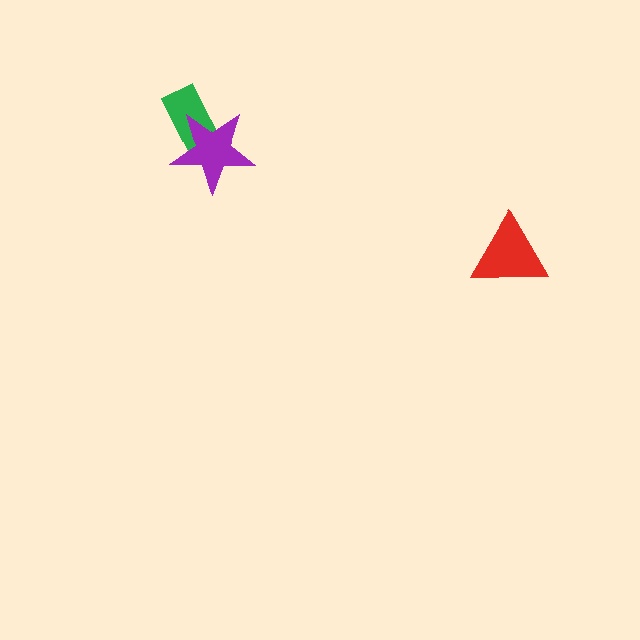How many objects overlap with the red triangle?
0 objects overlap with the red triangle.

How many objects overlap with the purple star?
1 object overlaps with the purple star.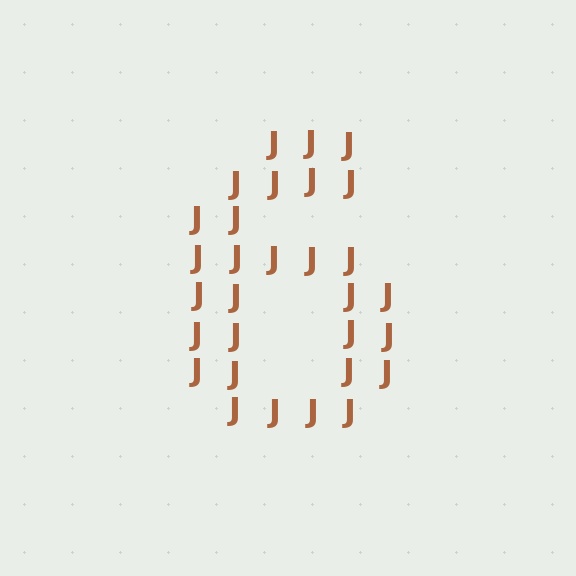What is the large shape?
The large shape is the digit 6.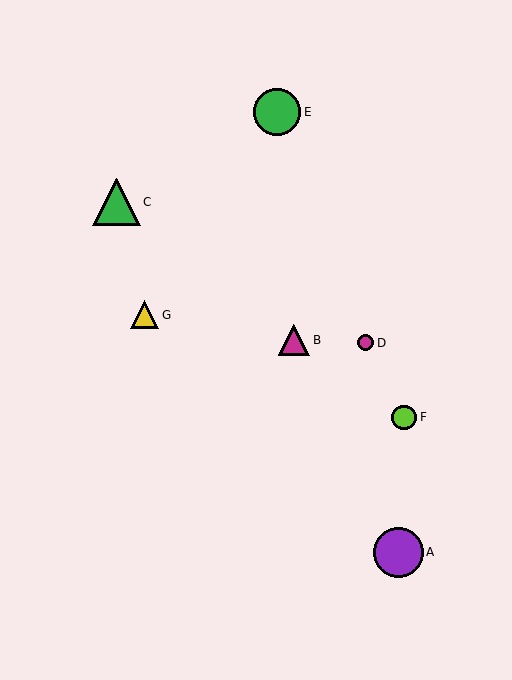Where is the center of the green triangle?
The center of the green triangle is at (117, 202).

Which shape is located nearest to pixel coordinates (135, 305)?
The yellow triangle (labeled G) at (145, 315) is nearest to that location.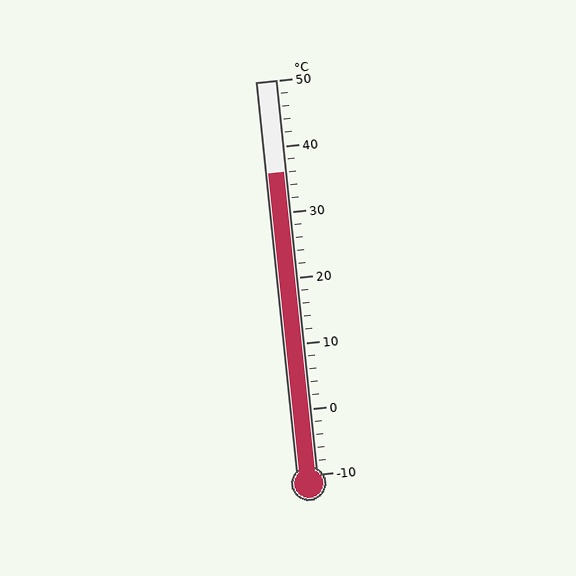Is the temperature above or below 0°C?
The temperature is above 0°C.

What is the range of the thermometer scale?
The thermometer scale ranges from -10°C to 50°C.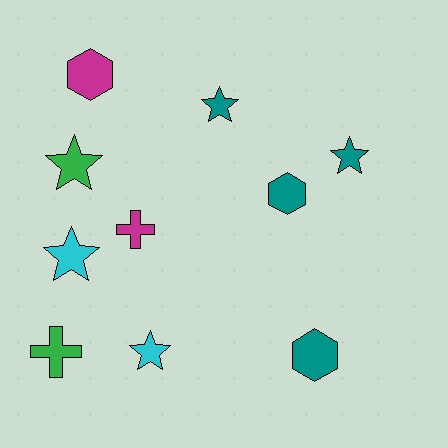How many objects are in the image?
There are 10 objects.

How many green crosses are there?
There is 1 green cross.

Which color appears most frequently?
Teal, with 4 objects.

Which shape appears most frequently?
Star, with 5 objects.